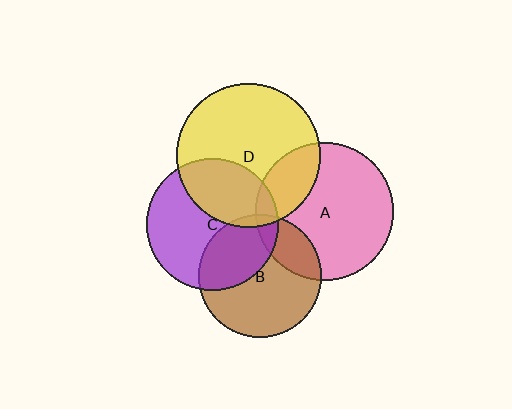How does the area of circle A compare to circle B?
Approximately 1.3 times.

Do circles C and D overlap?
Yes.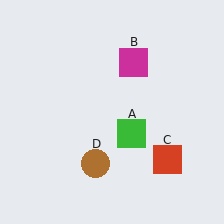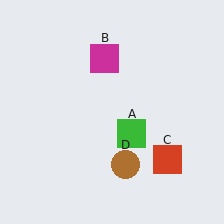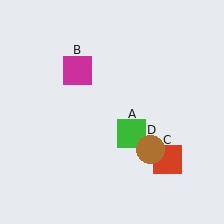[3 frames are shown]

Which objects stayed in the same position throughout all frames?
Green square (object A) and red square (object C) remained stationary.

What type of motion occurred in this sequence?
The magenta square (object B), brown circle (object D) rotated counterclockwise around the center of the scene.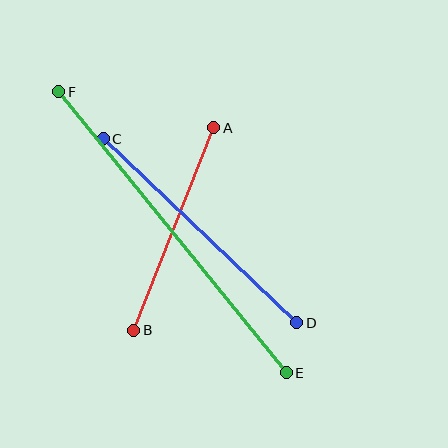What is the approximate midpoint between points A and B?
The midpoint is at approximately (174, 229) pixels.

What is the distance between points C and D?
The distance is approximately 267 pixels.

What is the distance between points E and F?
The distance is approximately 362 pixels.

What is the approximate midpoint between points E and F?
The midpoint is at approximately (172, 232) pixels.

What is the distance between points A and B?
The distance is approximately 218 pixels.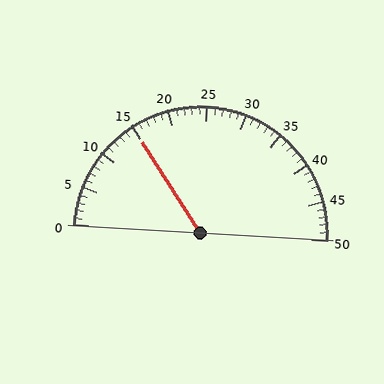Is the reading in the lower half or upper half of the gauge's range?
The reading is in the lower half of the range (0 to 50).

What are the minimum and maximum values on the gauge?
The gauge ranges from 0 to 50.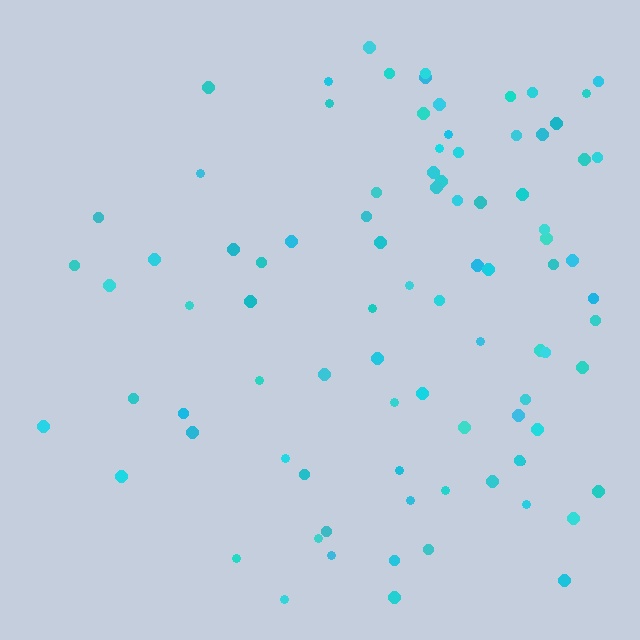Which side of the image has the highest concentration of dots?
The right.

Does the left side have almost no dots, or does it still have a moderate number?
Still a moderate number, just noticeably fewer than the right.